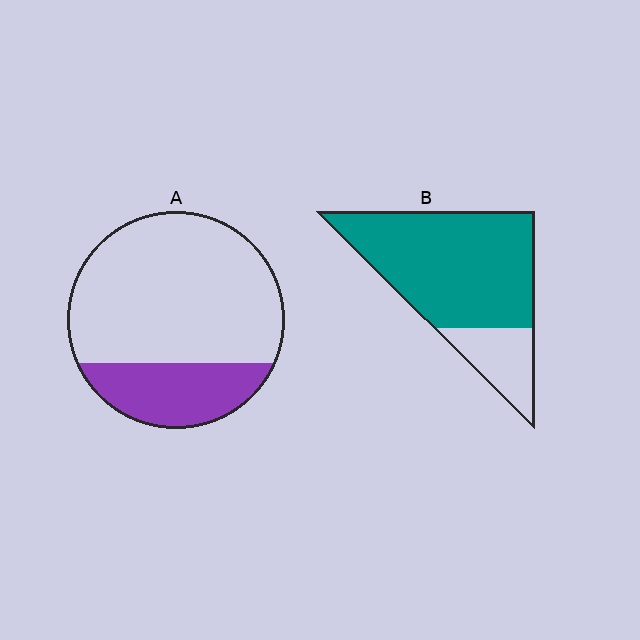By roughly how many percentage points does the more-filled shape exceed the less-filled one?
By roughly 55 percentage points (B over A).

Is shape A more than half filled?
No.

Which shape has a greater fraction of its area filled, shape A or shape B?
Shape B.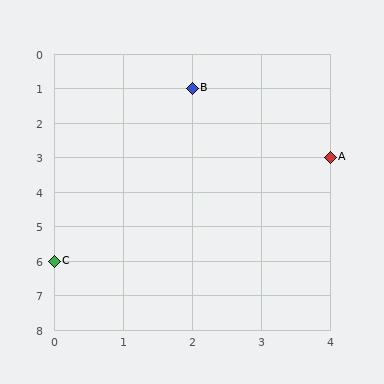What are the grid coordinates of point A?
Point A is at grid coordinates (4, 3).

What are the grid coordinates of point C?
Point C is at grid coordinates (0, 6).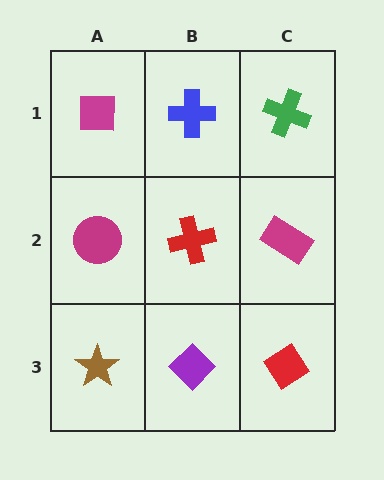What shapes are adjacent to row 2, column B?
A blue cross (row 1, column B), a purple diamond (row 3, column B), a magenta circle (row 2, column A), a magenta rectangle (row 2, column C).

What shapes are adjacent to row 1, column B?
A red cross (row 2, column B), a magenta square (row 1, column A), a green cross (row 1, column C).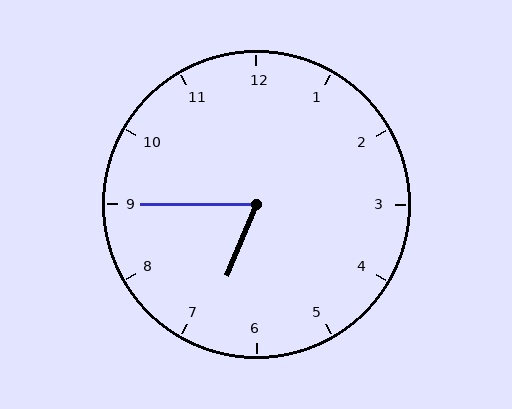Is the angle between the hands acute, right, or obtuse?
It is acute.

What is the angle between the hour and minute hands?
Approximately 68 degrees.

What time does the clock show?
6:45.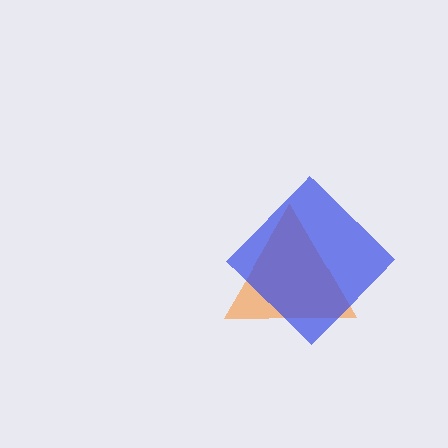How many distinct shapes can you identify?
There are 2 distinct shapes: an orange triangle, a blue diamond.